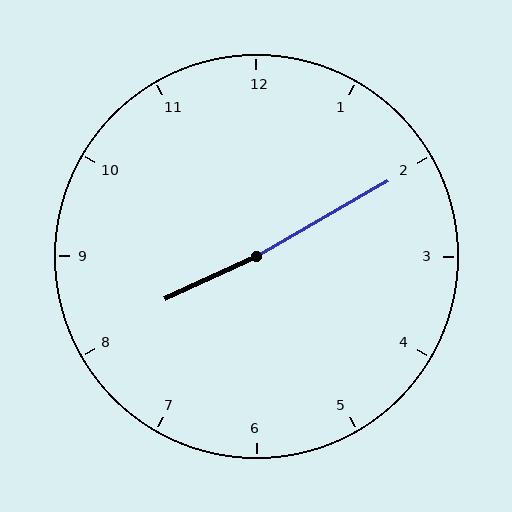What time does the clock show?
8:10.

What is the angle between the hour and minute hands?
Approximately 175 degrees.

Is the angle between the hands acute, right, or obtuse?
It is obtuse.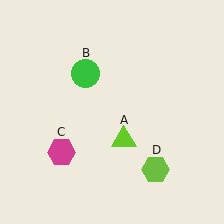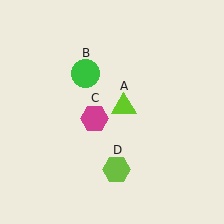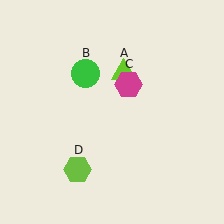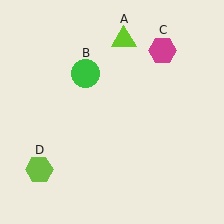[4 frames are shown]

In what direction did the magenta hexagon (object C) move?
The magenta hexagon (object C) moved up and to the right.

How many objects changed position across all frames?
3 objects changed position: lime triangle (object A), magenta hexagon (object C), lime hexagon (object D).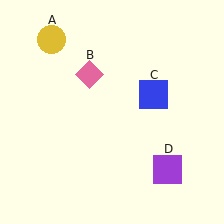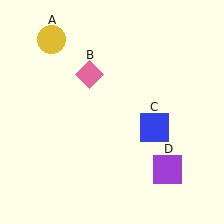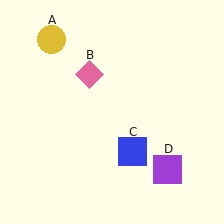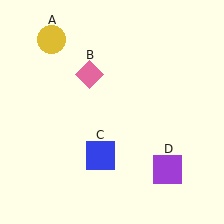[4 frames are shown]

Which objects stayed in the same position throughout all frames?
Yellow circle (object A) and pink diamond (object B) and purple square (object D) remained stationary.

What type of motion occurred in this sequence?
The blue square (object C) rotated clockwise around the center of the scene.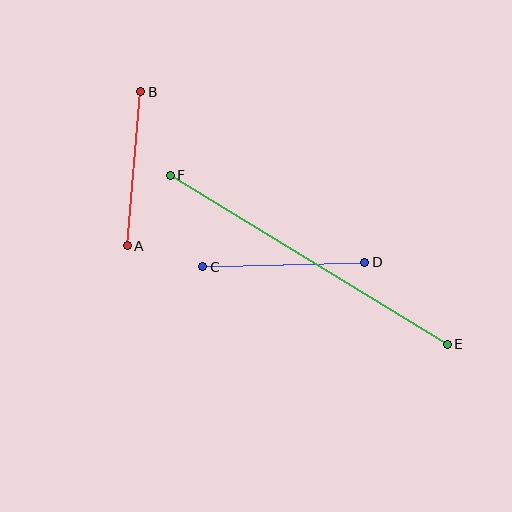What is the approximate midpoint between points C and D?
The midpoint is at approximately (284, 265) pixels.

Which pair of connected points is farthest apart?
Points E and F are farthest apart.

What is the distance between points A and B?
The distance is approximately 155 pixels.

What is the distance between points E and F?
The distance is approximately 325 pixels.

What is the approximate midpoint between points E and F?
The midpoint is at approximately (309, 260) pixels.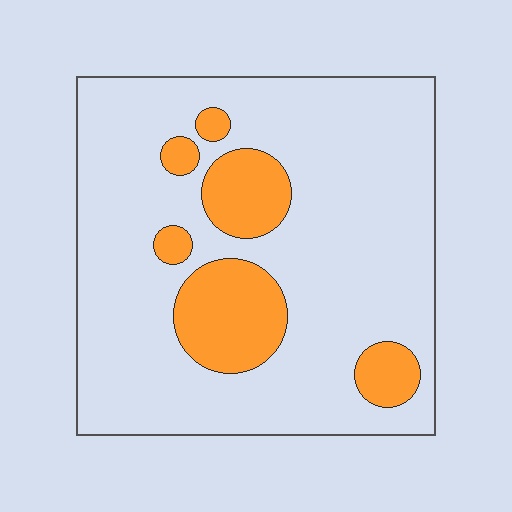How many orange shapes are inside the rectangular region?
6.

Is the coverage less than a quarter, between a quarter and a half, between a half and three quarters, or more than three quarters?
Less than a quarter.